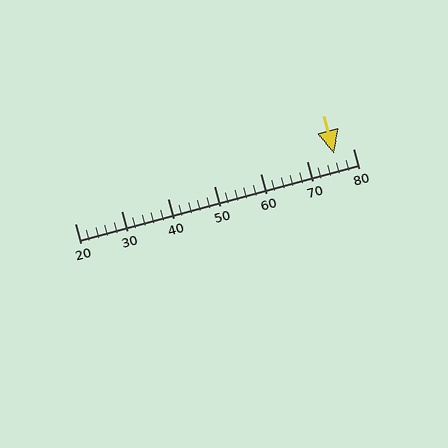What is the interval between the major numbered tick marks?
The major tick marks are spaced 10 units apart.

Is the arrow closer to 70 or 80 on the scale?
The arrow is closer to 80.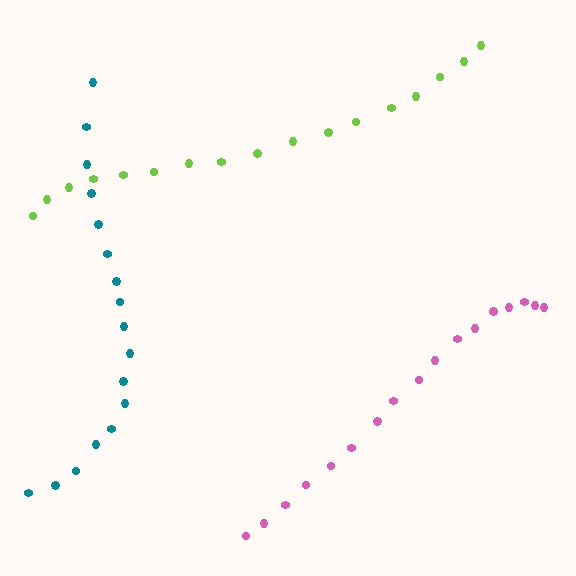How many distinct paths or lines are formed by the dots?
There are 3 distinct paths.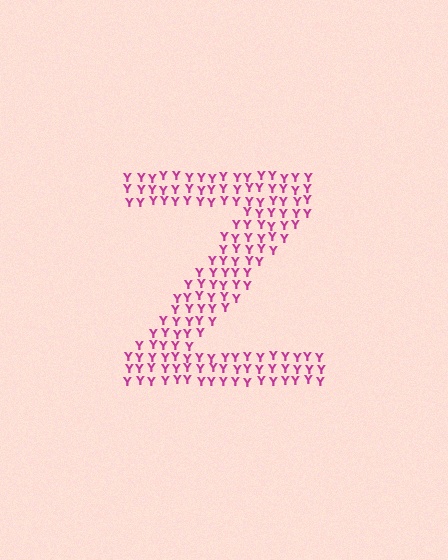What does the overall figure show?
The overall figure shows the letter Z.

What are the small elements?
The small elements are letter Y's.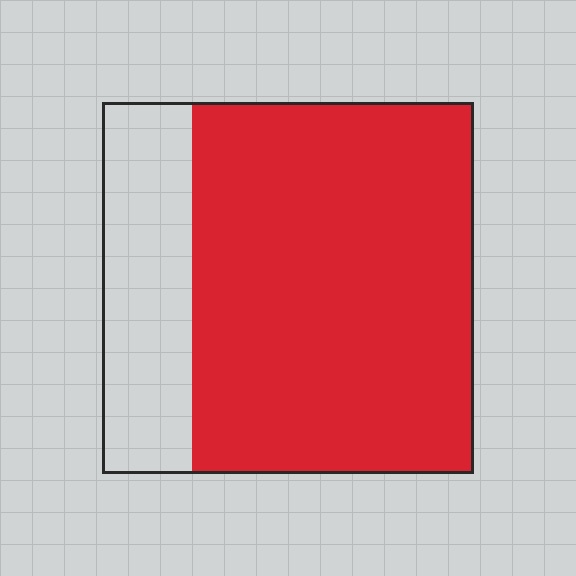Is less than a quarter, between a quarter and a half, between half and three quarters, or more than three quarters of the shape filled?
More than three quarters.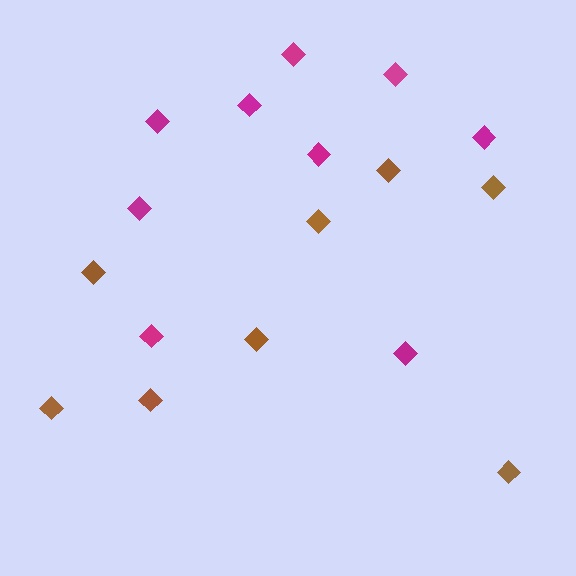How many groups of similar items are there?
There are 2 groups: one group of brown diamonds (8) and one group of magenta diamonds (9).